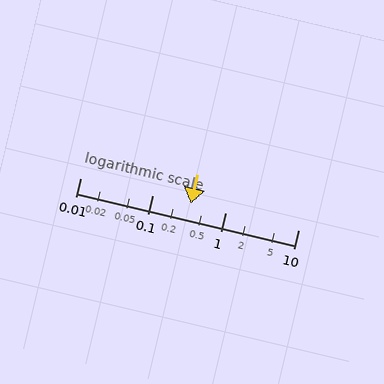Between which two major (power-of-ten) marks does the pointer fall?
The pointer is between 0.1 and 1.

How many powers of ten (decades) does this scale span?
The scale spans 3 decades, from 0.01 to 10.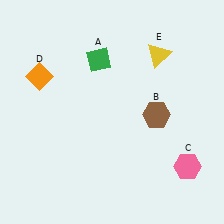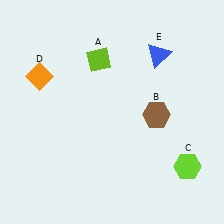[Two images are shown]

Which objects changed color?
A changed from green to lime. C changed from pink to lime. E changed from yellow to blue.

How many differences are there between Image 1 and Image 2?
There are 3 differences between the two images.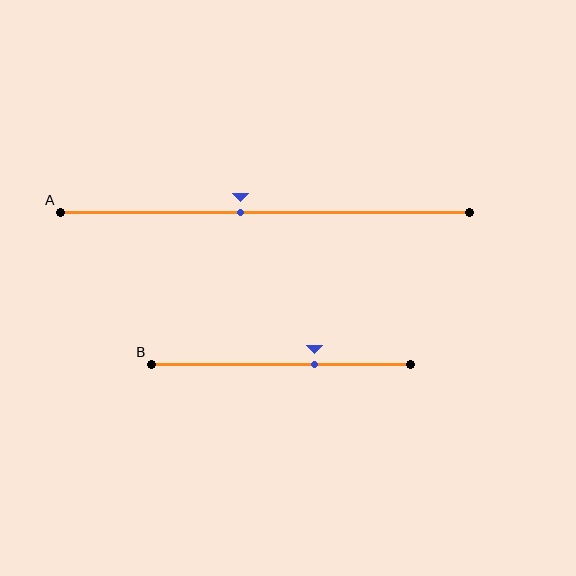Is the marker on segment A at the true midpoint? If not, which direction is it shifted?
No, the marker on segment A is shifted to the left by about 6% of the segment length.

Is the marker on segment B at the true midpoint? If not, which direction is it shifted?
No, the marker on segment B is shifted to the right by about 13% of the segment length.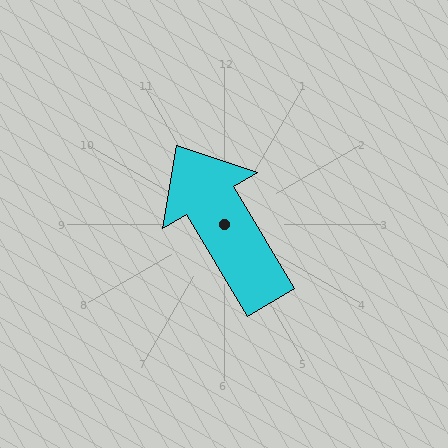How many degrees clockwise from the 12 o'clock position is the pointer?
Approximately 329 degrees.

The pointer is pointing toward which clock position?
Roughly 11 o'clock.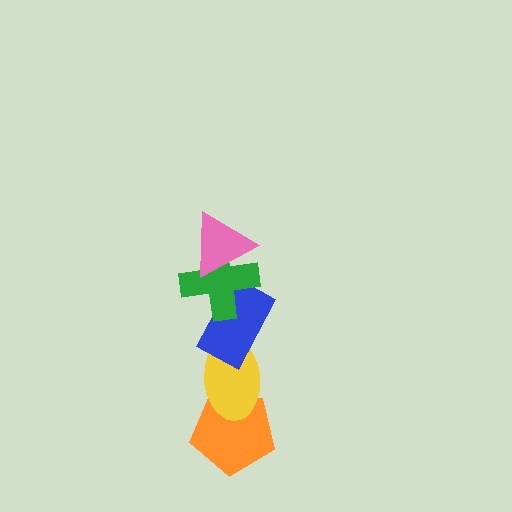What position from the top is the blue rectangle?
The blue rectangle is 3rd from the top.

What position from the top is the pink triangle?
The pink triangle is 1st from the top.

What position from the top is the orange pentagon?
The orange pentagon is 5th from the top.